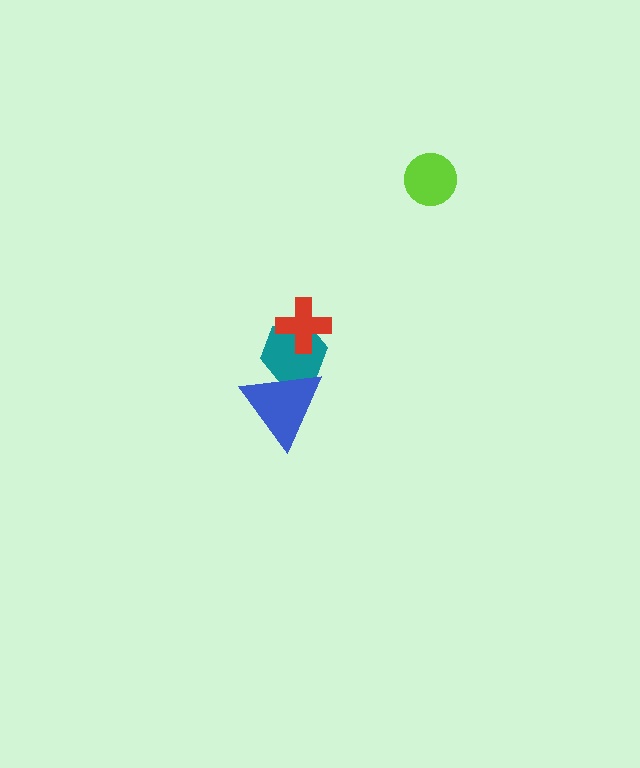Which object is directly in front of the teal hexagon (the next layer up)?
The blue triangle is directly in front of the teal hexagon.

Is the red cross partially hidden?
No, no other shape covers it.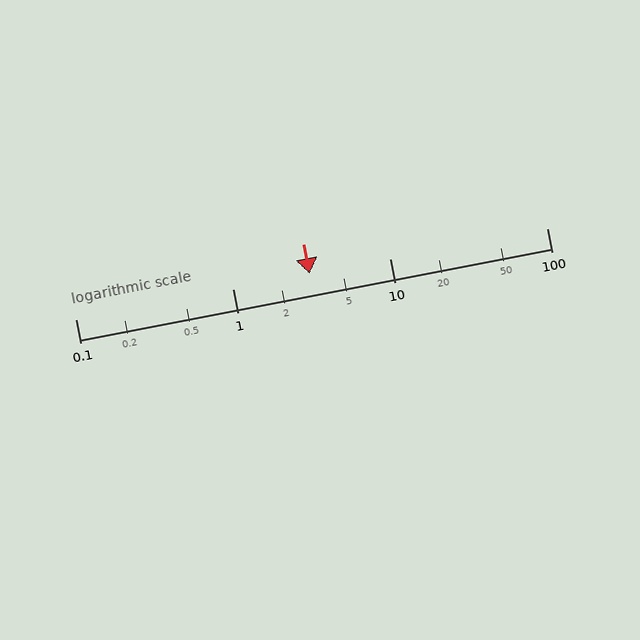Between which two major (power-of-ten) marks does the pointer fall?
The pointer is between 1 and 10.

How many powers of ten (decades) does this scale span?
The scale spans 3 decades, from 0.1 to 100.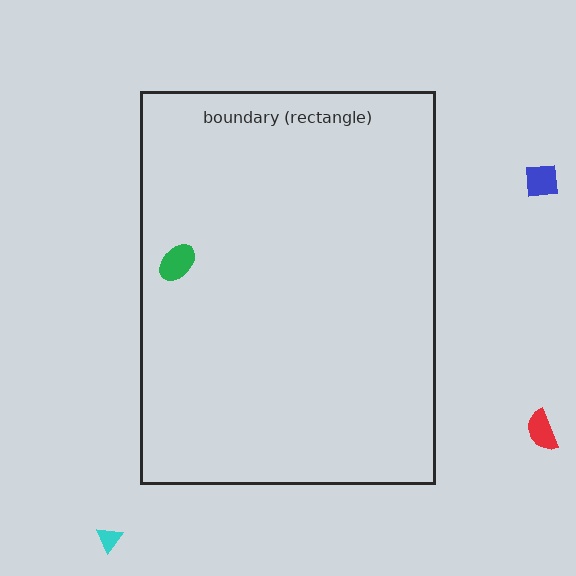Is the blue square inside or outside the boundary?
Outside.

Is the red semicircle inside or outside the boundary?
Outside.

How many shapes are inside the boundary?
1 inside, 3 outside.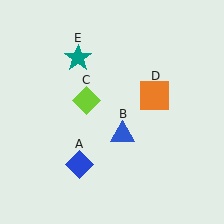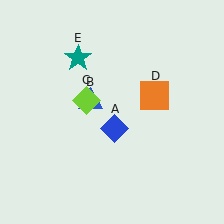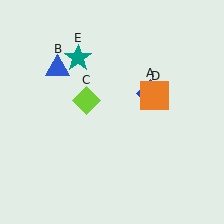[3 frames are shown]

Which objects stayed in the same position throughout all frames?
Lime diamond (object C) and orange square (object D) and teal star (object E) remained stationary.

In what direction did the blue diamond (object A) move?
The blue diamond (object A) moved up and to the right.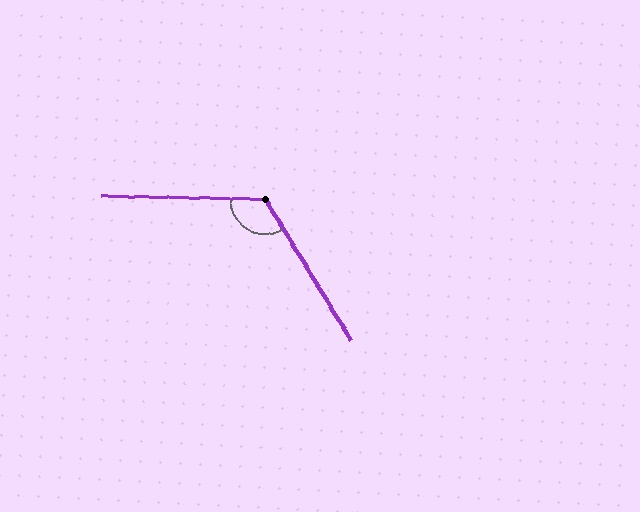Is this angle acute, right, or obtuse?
It is obtuse.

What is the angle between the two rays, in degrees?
Approximately 122 degrees.